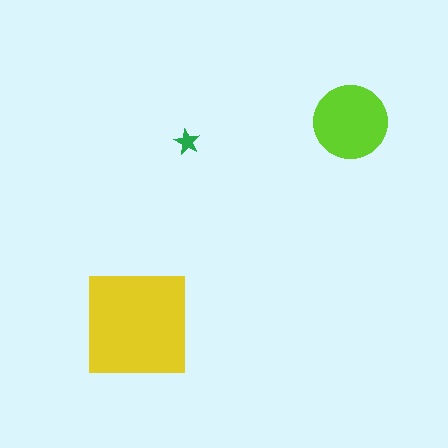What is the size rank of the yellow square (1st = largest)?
1st.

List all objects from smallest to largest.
The green star, the lime circle, the yellow square.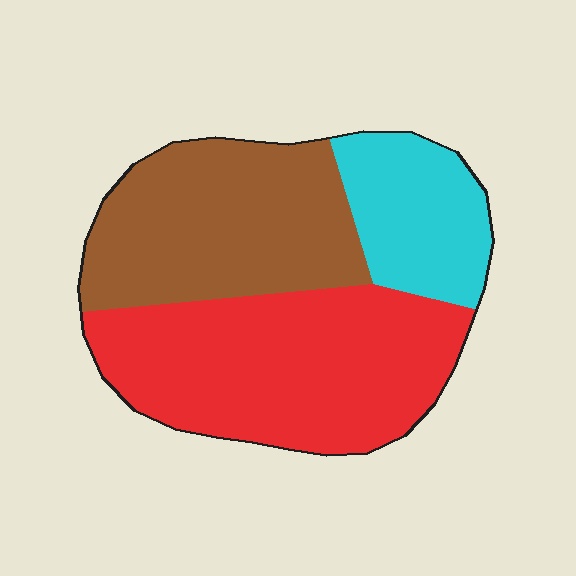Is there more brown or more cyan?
Brown.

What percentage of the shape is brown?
Brown covers around 35% of the shape.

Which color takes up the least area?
Cyan, at roughly 20%.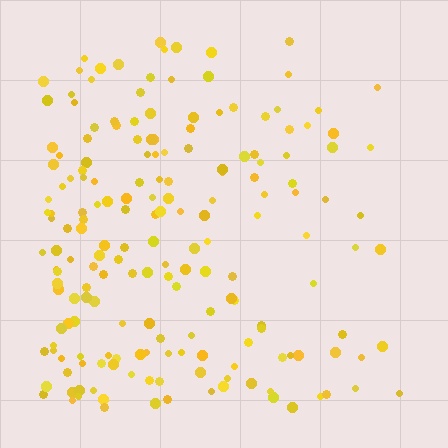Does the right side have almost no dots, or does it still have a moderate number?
Still a moderate number, just noticeably fewer than the left.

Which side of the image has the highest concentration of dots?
The left.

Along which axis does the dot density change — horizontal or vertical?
Horizontal.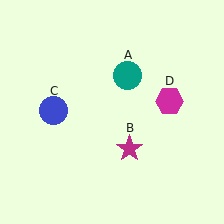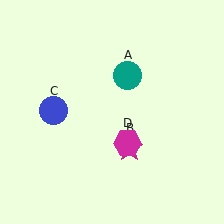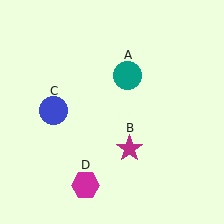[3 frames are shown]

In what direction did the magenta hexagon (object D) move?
The magenta hexagon (object D) moved down and to the left.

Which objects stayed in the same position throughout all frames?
Teal circle (object A) and magenta star (object B) and blue circle (object C) remained stationary.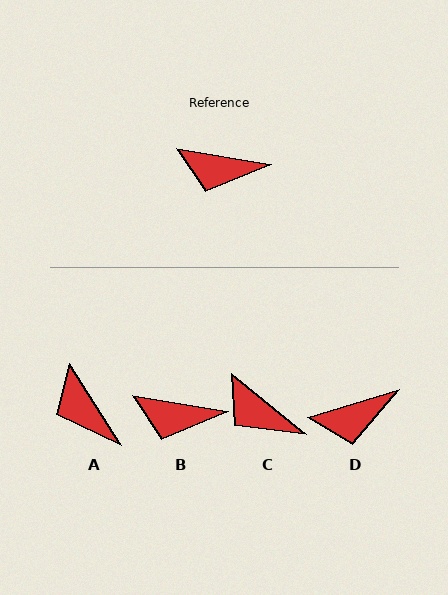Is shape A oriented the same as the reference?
No, it is off by about 48 degrees.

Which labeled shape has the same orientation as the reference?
B.